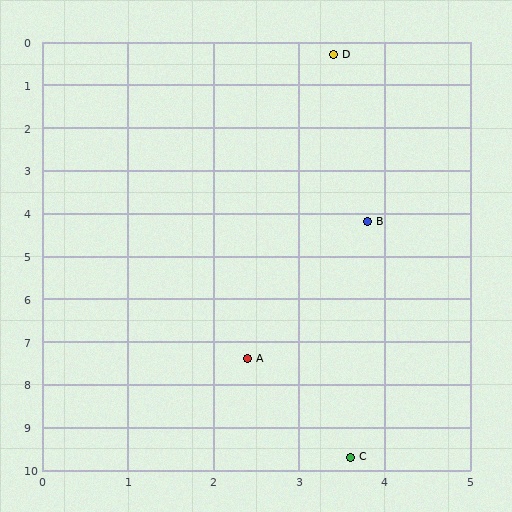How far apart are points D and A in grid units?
Points D and A are about 7.2 grid units apart.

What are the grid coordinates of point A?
Point A is at approximately (2.4, 7.4).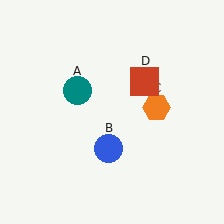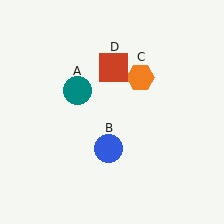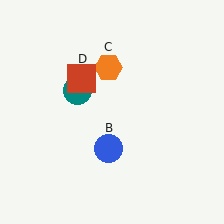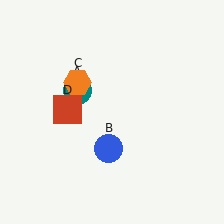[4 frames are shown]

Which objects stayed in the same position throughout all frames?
Teal circle (object A) and blue circle (object B) remained stationary.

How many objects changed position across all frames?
2 objects changed position: orange hexagon (object C), red square (object D).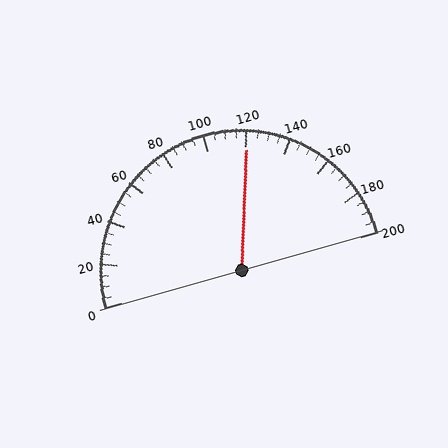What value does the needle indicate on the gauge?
The needle indicates approximately 120.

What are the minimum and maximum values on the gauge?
The gauge ranges from 0 to 200.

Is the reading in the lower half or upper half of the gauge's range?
The reading is in the upper half of the range (0 to 200).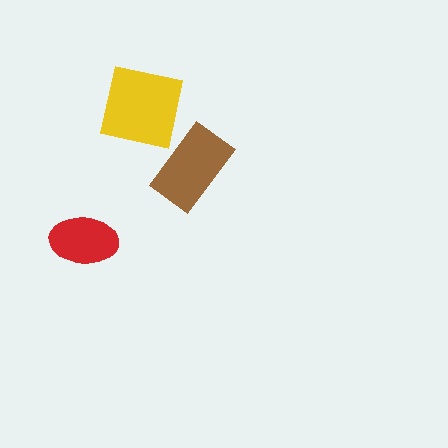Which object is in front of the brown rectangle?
The yellow square is in front of the brown rectangle.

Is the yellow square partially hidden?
No, no other shape covers it.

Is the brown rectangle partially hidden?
Yes, it is partially covered by another shape.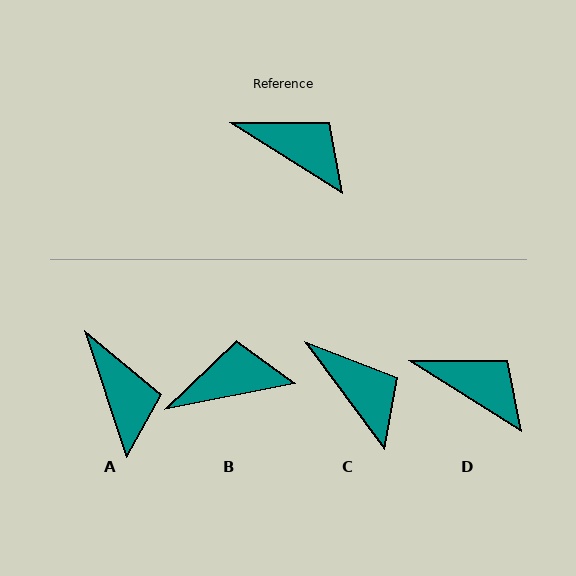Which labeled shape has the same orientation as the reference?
D.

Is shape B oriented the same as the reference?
No, it is off by about 43 degrees.